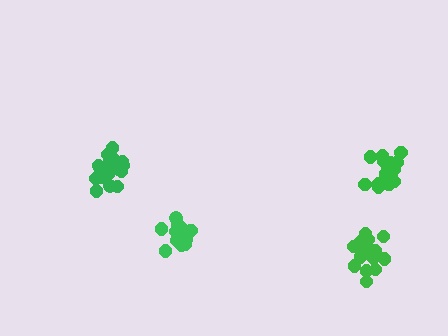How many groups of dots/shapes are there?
There are 4 groups.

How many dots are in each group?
Group 1: 17 dots, Group 2: 15 dots, Group 3: 19 dots, Group 4: 19 dots (70 total).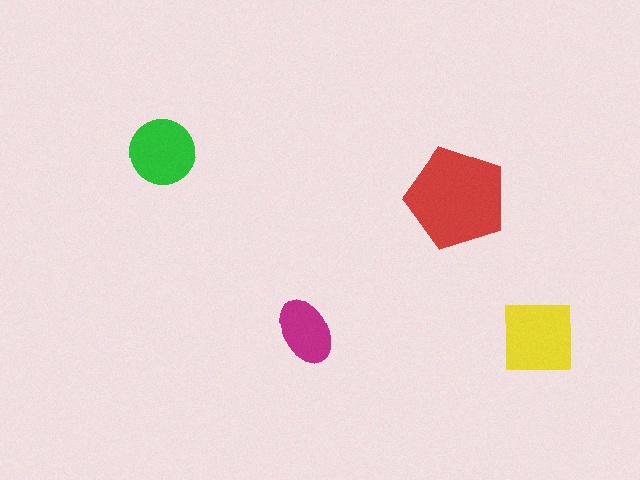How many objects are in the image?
There are 4 objects in the image.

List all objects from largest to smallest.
The red pentagon, the yellow square, the green circle, the magenta ellipse.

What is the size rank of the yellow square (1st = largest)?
2nd.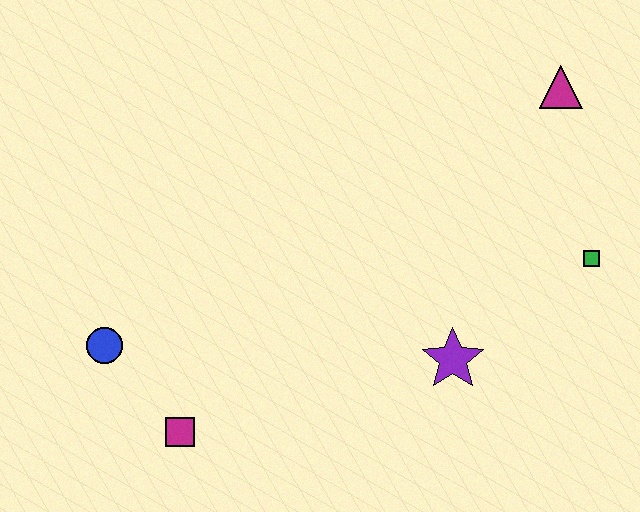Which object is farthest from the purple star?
The blue circle is farthest from the purple star.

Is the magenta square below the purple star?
Yes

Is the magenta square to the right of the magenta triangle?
No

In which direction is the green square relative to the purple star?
The green square is to the right of the purple star.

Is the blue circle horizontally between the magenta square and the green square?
No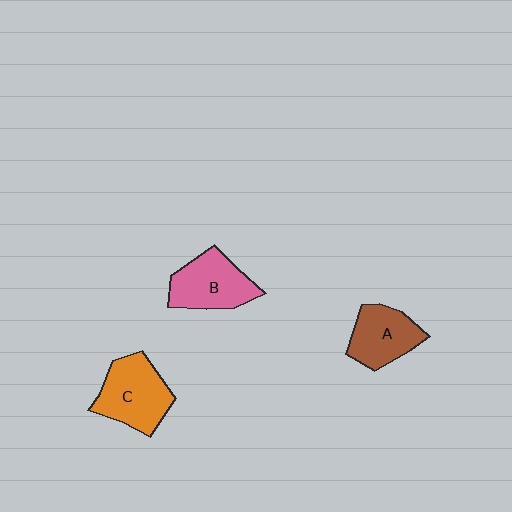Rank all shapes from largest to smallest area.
From largest to smallest: C (orange), B (pink), A (brown).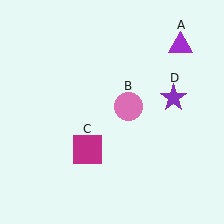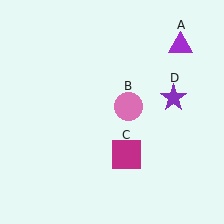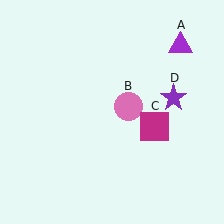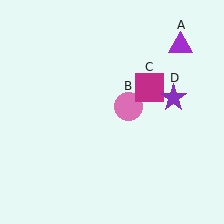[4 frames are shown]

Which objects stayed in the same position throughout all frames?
Purple triangle (object A) and pink circle (object B) and purple star (object D) remained stationary.